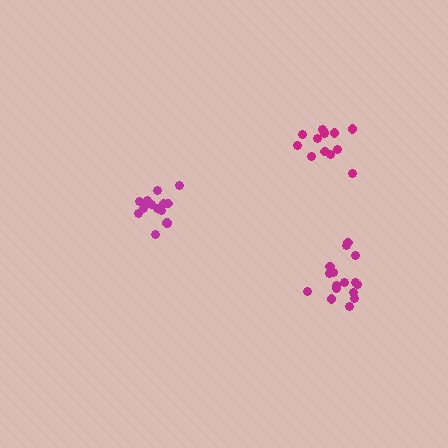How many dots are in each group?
Group 1: 16 dots, Group 2: 13 dots, Group 3: 15 dots (44 total).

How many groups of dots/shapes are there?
There are 3 groups.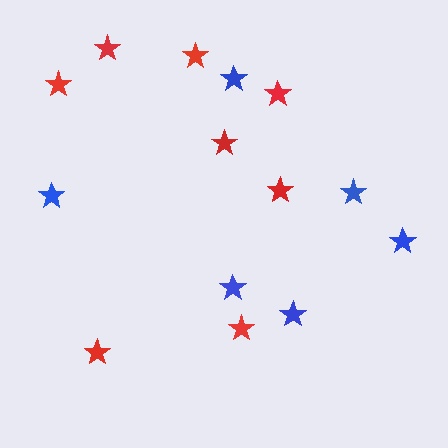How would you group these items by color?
There are 2 groups: one group of red stars (8) and one group of blue stars (6).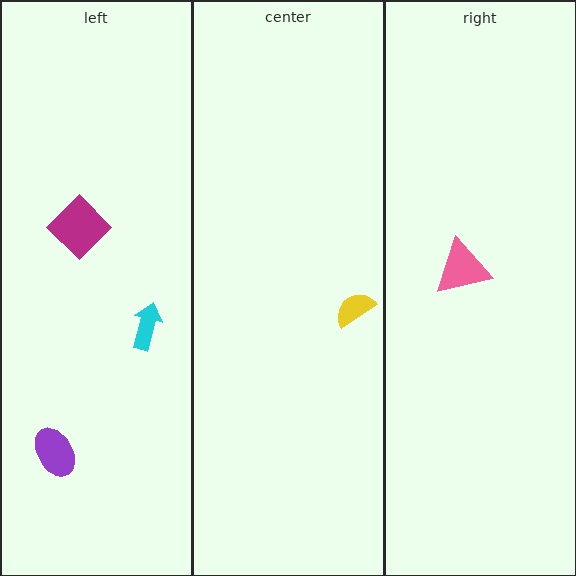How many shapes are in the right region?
1.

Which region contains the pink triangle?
The right region.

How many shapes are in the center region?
1.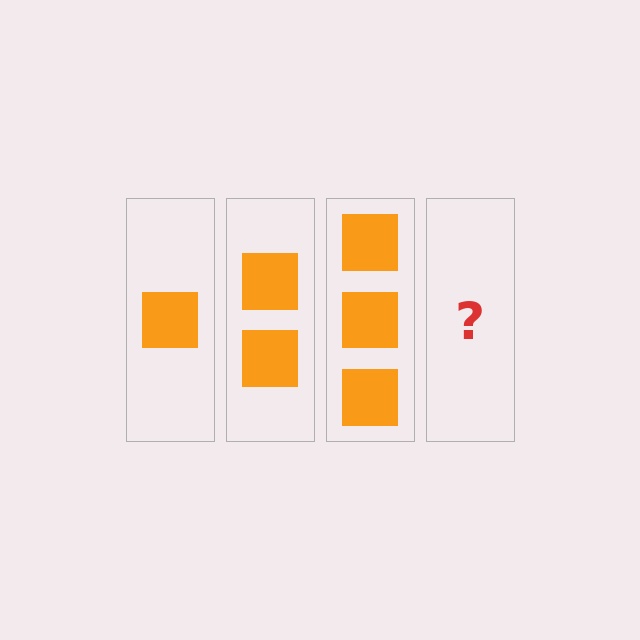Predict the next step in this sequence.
The next step is 4 squares.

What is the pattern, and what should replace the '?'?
The pattern is that each step adds one more square. The '?' should be 4 squares.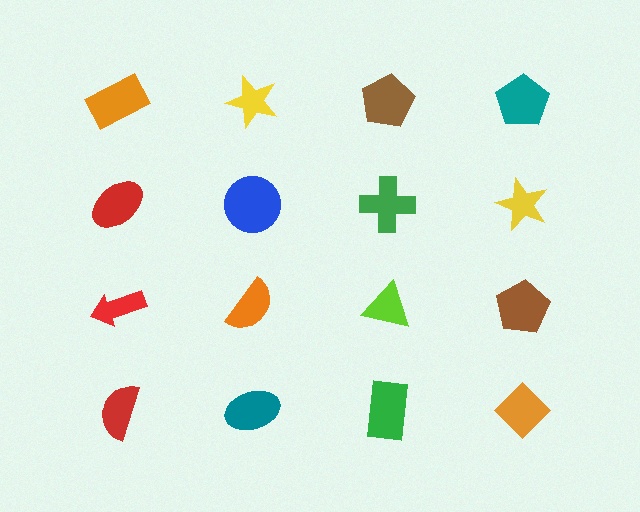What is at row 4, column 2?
A teal ellipse.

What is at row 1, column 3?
A brown pentagon.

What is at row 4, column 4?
An orange diamond.